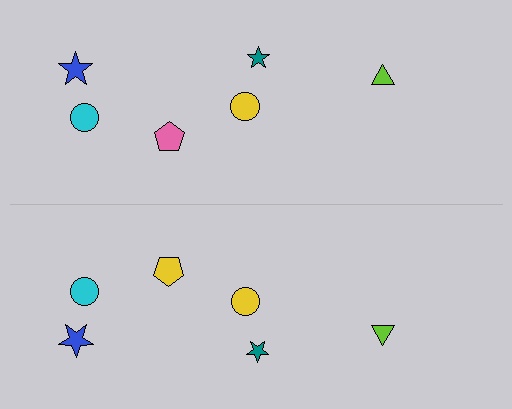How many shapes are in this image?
There are 12 shapes in this image.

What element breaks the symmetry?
The yellow pentagon on the bottom side breaks the symmetry — its mirror counterpart is pink.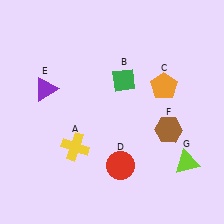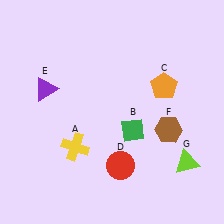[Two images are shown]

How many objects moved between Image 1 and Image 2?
1 object moved between the two images.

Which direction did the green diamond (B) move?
The green diamond (B) moved down.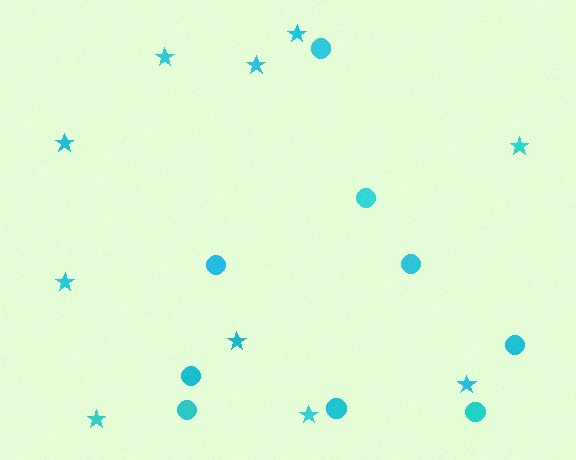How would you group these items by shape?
There are 2 groups: one group of stars (10) and one group of circles (9).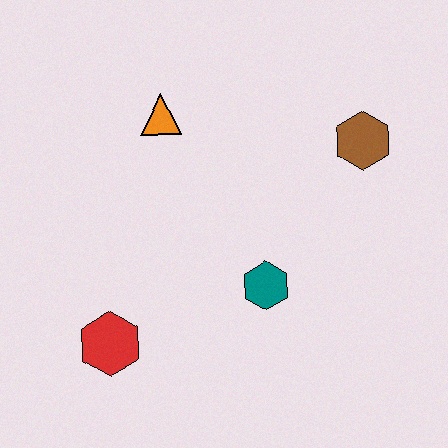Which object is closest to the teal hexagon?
The red hexagon is closest to the teal hexagon.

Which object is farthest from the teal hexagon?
The orange triangle is farthest from the teal hexagon.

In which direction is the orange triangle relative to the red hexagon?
The orange triangle is above the red hexagon.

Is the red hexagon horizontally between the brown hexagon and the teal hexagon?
No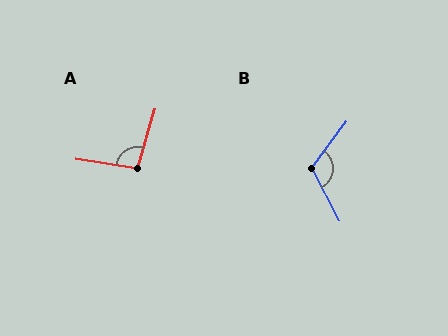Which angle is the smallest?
A, at approximately 98 degrees.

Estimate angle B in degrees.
Approximately 116 degrees.